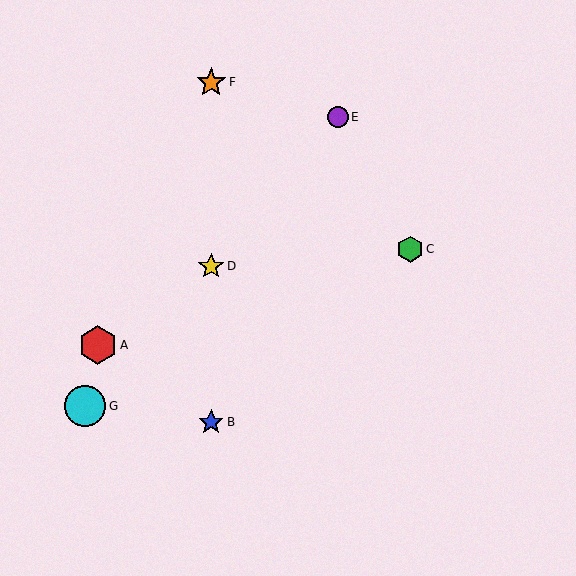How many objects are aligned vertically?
3 objects (B, D, F) are aligned vertically.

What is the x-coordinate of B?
Object B is at x≈211.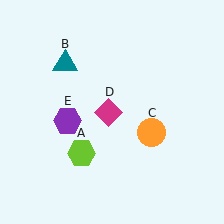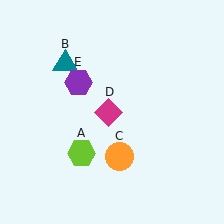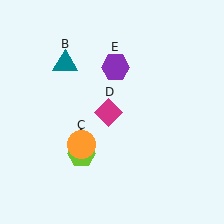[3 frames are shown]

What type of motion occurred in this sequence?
The orange circle (object C), purple hexagon (object E) rotated clockwise around the center of the scene.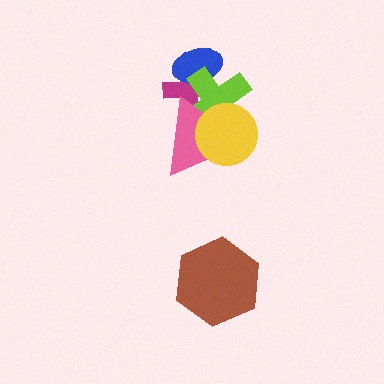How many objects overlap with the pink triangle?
3 objects overlap with the pink triangle.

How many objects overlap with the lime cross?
4 objects overlap with the lime cross.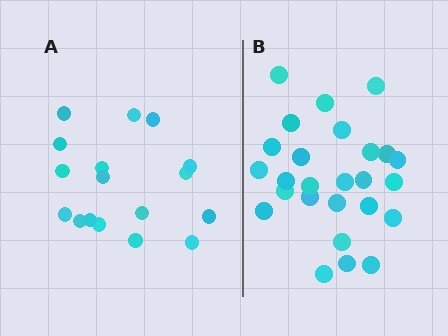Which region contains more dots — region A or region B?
Region B (the right region) has more dots.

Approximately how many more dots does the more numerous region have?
Region B has roughly 8 or so more dots than region A.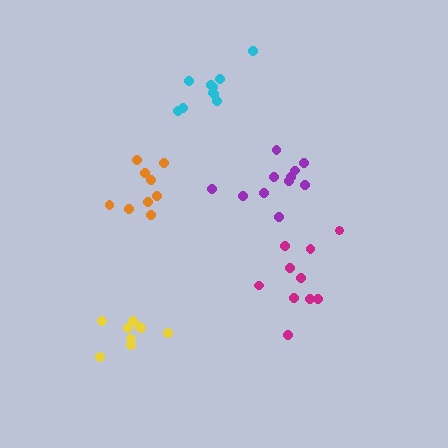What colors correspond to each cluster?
The clusters are colored: yellow, cyan, magenta, orange, purple.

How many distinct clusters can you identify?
There are 5 distinct clusters.